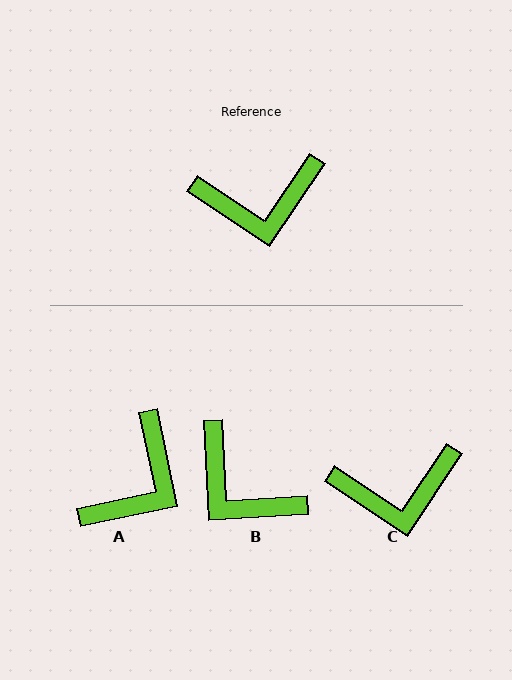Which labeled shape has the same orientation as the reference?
C.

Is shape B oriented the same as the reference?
No, it is off by about 53 degrees.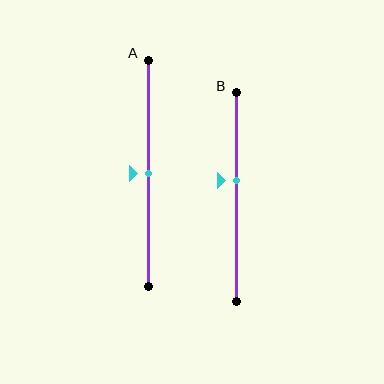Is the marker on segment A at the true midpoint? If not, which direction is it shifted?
Yes, the marker on segment A is at the true midpoint.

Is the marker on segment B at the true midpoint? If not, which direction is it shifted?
No, the marker on segment B is shifted upward by about 8% of the segment length.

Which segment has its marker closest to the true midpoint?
Segment A has its marker closest to the true midpoint.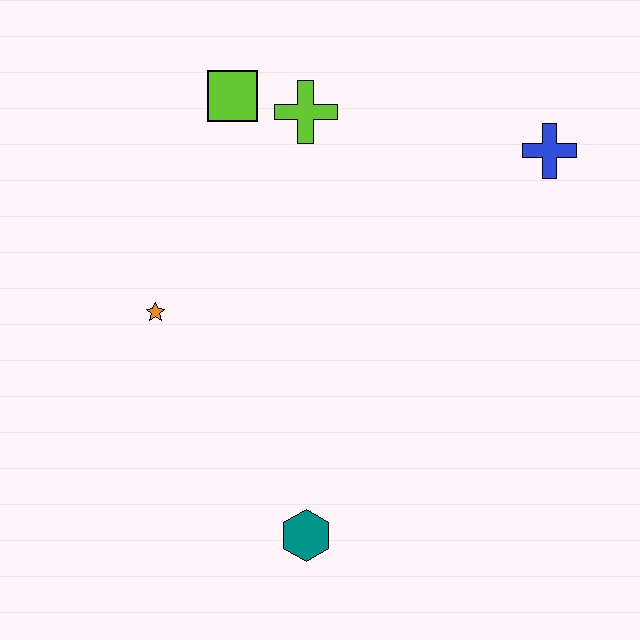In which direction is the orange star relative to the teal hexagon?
The orange star is above the teal hexagon.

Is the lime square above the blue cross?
Yes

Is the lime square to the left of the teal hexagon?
Yes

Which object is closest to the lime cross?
The lime square is closest to the lime cross.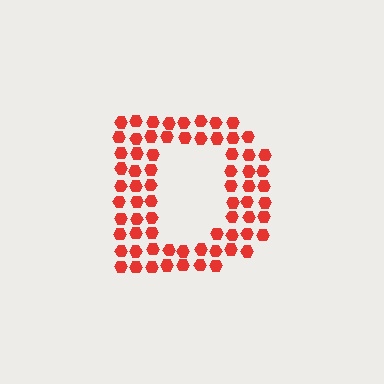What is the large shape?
The large shape is the letter D.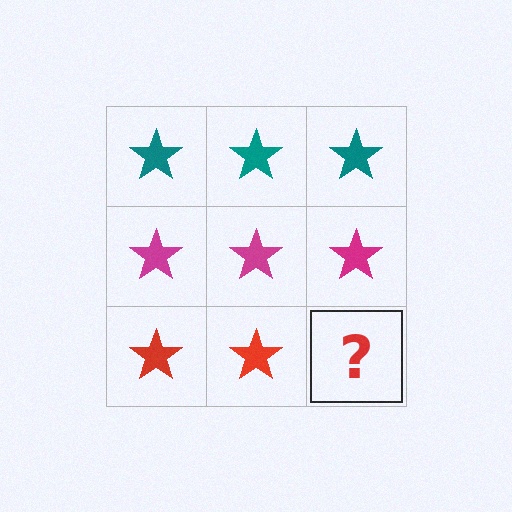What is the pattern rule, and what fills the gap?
The rule is that each row has a consistent color. The gap should be filled with a red star.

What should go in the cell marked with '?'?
The missing cell should contain a red star.